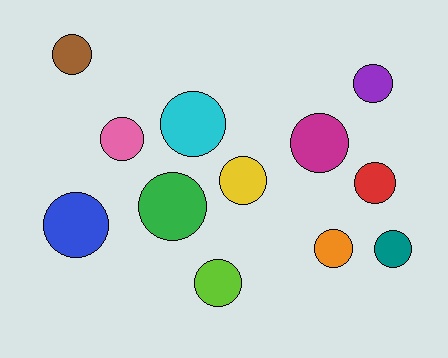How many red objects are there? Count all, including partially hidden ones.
There is 1 red object.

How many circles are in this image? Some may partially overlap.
There are 12 circles.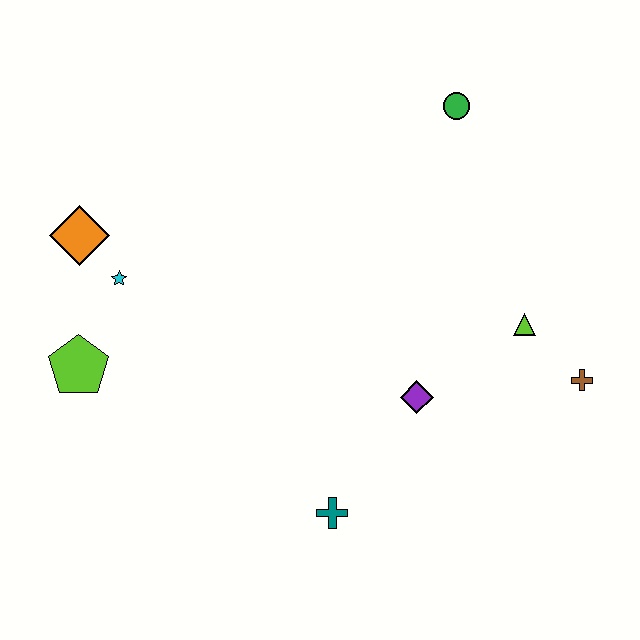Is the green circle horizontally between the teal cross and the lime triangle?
Yes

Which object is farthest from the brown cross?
The orange diamond is farthest from the brown cross.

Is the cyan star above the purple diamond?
Yes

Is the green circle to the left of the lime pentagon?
No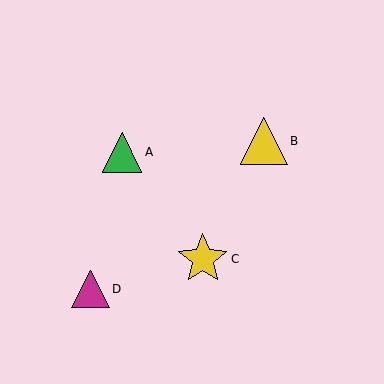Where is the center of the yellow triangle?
The center of the yellow triangle is at (264, 141).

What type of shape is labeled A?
Shape A is a green triangle.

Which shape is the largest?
The yellow star (labeled C) is the largest.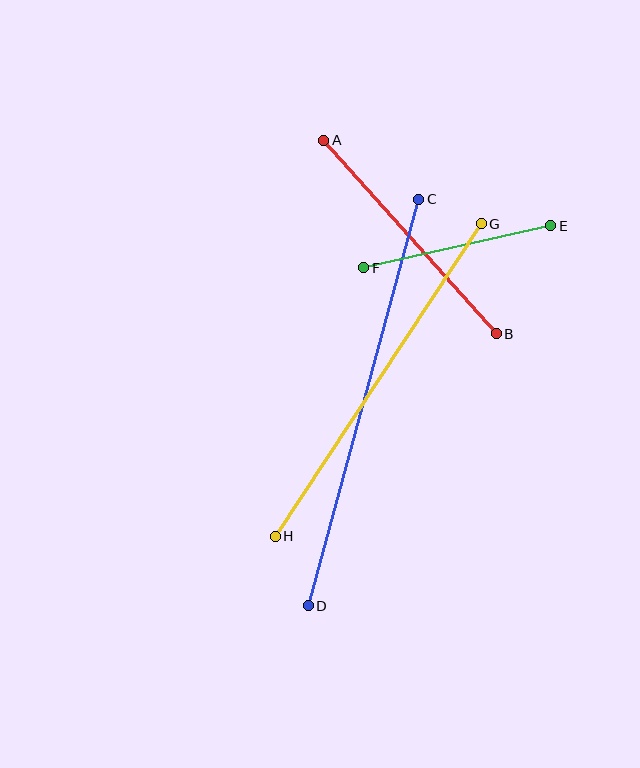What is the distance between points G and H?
The distance is approximately 375 pixels.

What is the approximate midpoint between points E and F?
The midpoint is at approximately (457, 247) pixels.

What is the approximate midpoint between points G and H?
The midpoint is at approximately (378, 380) pixels.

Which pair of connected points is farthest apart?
Points C and D are farthest apart.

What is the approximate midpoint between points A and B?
The midpoint is at approximately (410, 237) pixels.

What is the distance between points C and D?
The distance is approximately 421 pixels.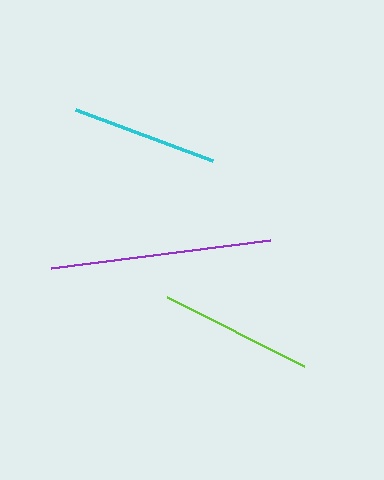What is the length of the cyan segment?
The cyan segment is approximately 146 pixels long.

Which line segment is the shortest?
The cyan line is the shortest at approximately 146 pixels.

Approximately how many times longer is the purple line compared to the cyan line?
The purple line is approximately 1.5 times the length of the cyan line.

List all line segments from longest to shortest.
From longest to shortest: purple, lime, cyan.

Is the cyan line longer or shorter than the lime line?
The lime line is longer than the cyan line.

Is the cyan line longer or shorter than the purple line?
The purple line is longer than the cyan line.